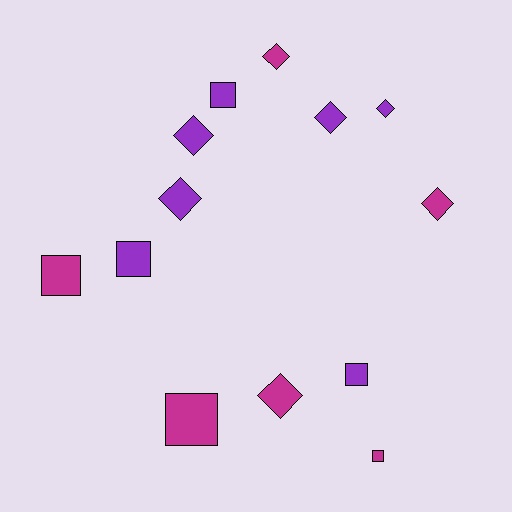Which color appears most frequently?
Purple, with 7 objects.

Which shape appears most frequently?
Diamond, with 7 objects.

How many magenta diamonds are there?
There are 3 magenta diamonds.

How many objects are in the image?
There are 13 objects.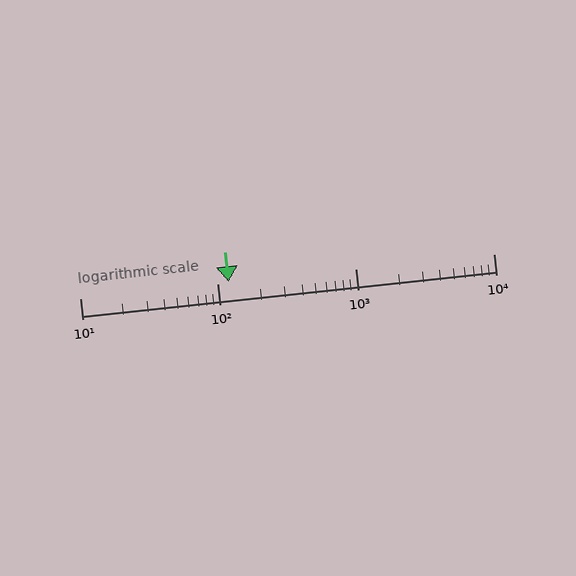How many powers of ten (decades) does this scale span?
The scale spans 3 decades, from 10 to 10000.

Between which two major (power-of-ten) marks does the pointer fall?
The pointer is between 100 and 1000.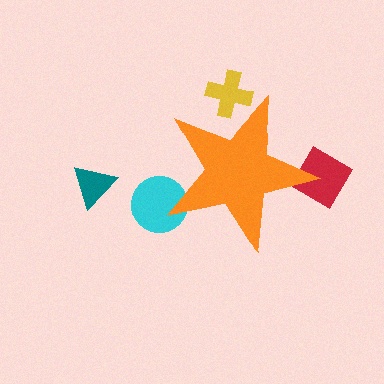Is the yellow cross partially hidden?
Yes, the yellow cross is partially hidden behind the orange star.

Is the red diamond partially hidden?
Yes, the red diamond is partially hidden behind the orange star.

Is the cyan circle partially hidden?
Yes, the cyan circle is partially hidden behind the orange star.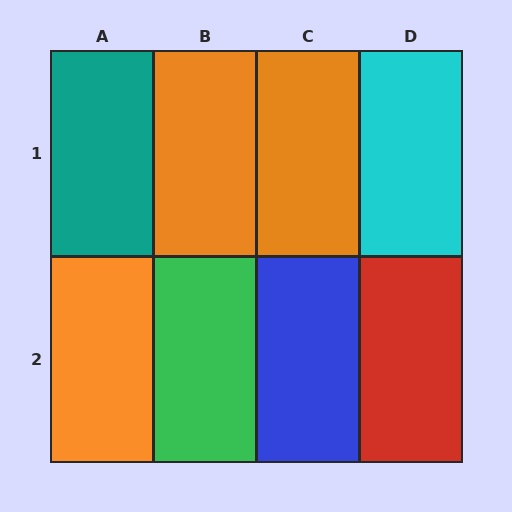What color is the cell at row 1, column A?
Teal.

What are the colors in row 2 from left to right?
Orange, green, blue, red.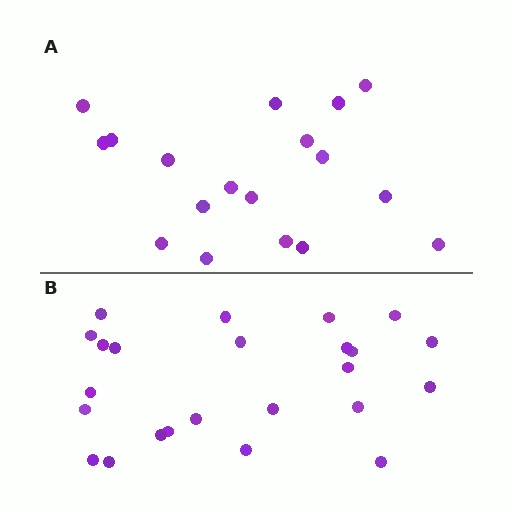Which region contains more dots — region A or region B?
Region B (the bottom region) has more dots.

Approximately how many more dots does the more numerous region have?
Region B has about 6 more dots than region A.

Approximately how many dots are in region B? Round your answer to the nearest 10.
About 20 dots. (The exact count is 24, which rounds to 20.)